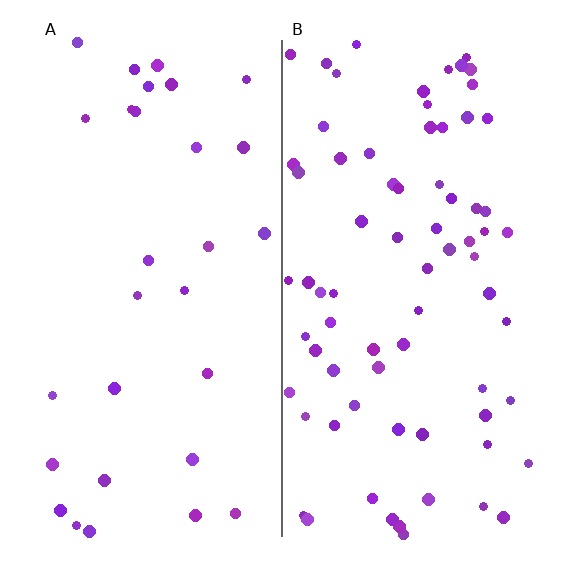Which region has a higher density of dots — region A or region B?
B (the right).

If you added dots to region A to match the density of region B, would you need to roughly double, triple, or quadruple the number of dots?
Approximately double.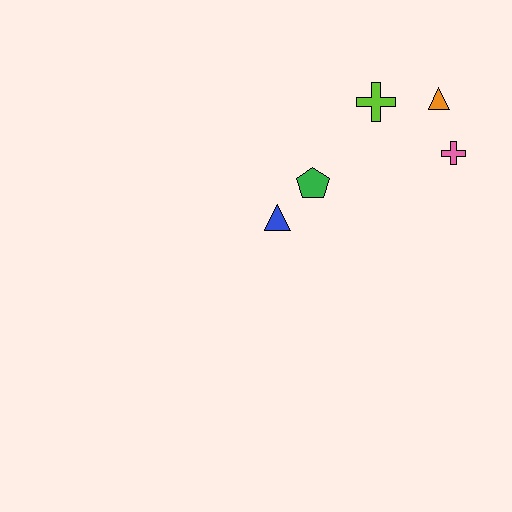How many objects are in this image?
There are 5 objects.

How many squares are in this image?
There are no squares.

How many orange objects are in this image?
There is 1 orange object.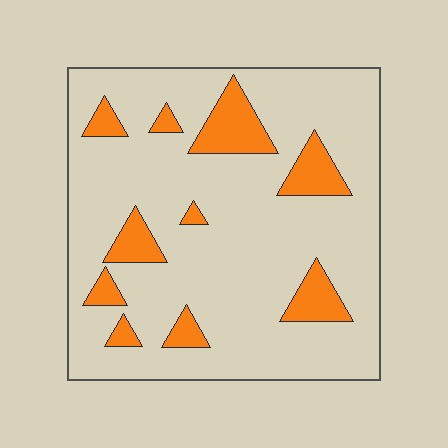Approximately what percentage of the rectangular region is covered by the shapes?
Approximately 15%.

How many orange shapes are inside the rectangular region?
10.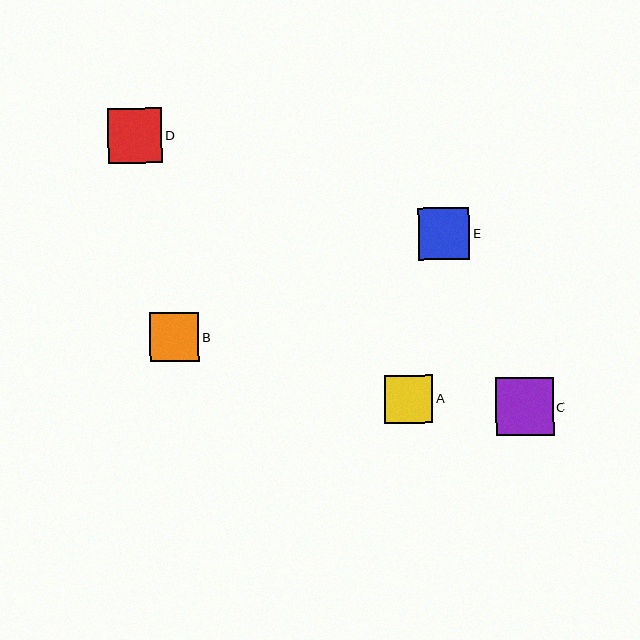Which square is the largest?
Square C is the largest with a size of approximately 57 pixels.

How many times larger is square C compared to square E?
Square C is approximately 1.1 times the size of square E.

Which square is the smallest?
Square A is the smallest with a size of approximately 48 pixels.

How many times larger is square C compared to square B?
Square C is approximately 1.2 times the size of square B.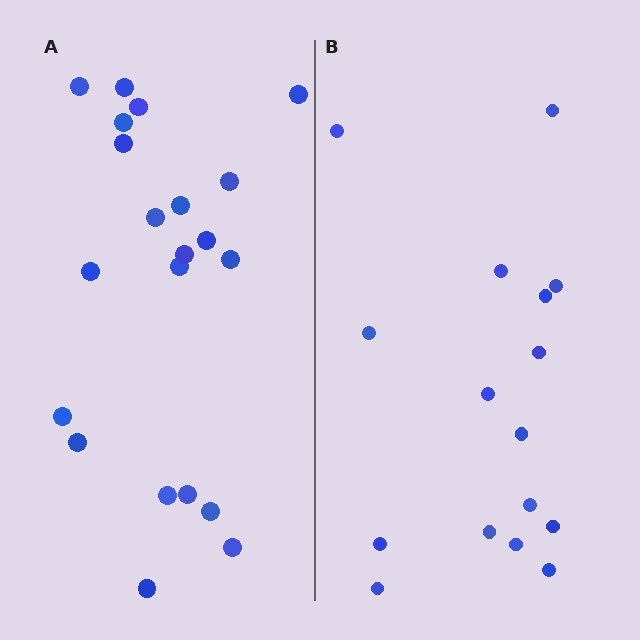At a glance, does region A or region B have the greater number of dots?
Region A (the left region) has more dots.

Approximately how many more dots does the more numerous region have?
Region A has about 5 more dots than region B.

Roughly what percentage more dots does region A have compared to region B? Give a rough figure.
About 30% more.